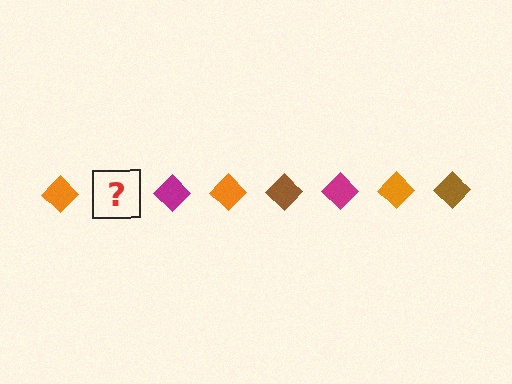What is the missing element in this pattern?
The missing element is a brown diamond.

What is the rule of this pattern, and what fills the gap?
The rule is that the pattern cycles through orange, brown, magenta diamonds. The gap should be filled with a brown diamond.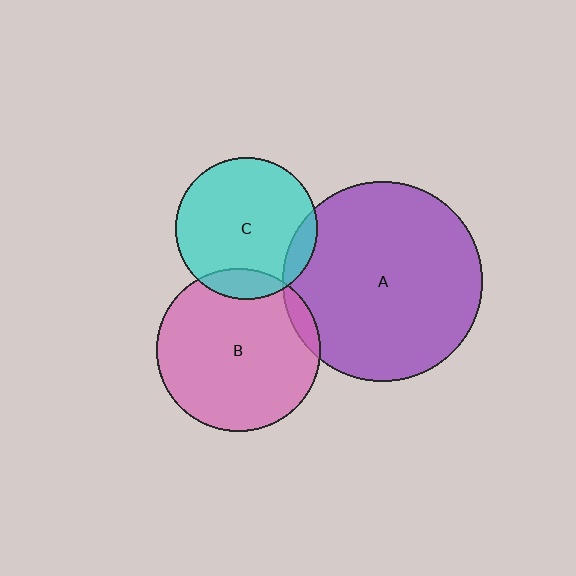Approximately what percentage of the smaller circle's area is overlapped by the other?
Approximately 5%.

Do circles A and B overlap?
Yes.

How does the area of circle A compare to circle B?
Approximately 1.5 times.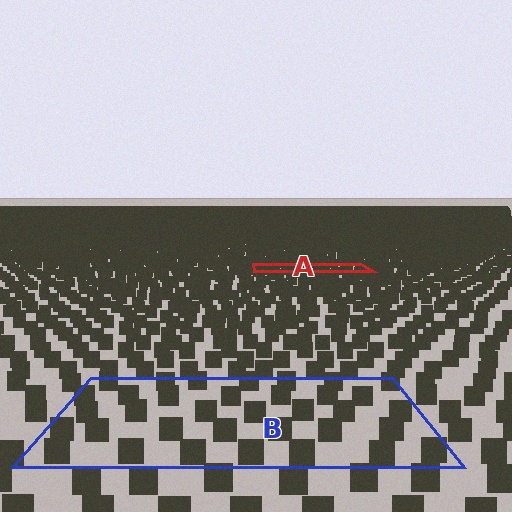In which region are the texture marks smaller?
The texture marks are smaller in region A, because it is farther away.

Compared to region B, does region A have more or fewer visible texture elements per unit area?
Region A has more texture elements per unit area — they are packed more densely because it is farther away.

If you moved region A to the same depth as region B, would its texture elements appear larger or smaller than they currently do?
They would appear larger. At a closer depth, the same texture elements are projected at a bigger on-screen size.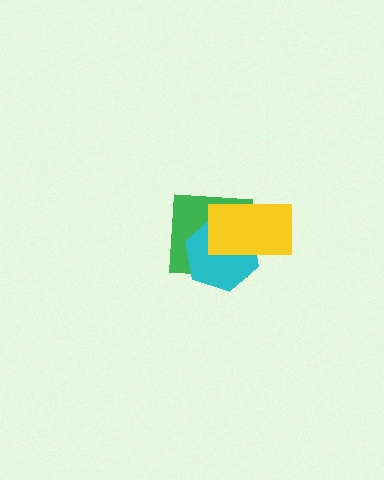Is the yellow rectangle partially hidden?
No, no other shape covers it.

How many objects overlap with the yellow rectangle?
2 objects overlap with the yellow rectangle.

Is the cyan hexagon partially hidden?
Yes, it is partially covered by another shape.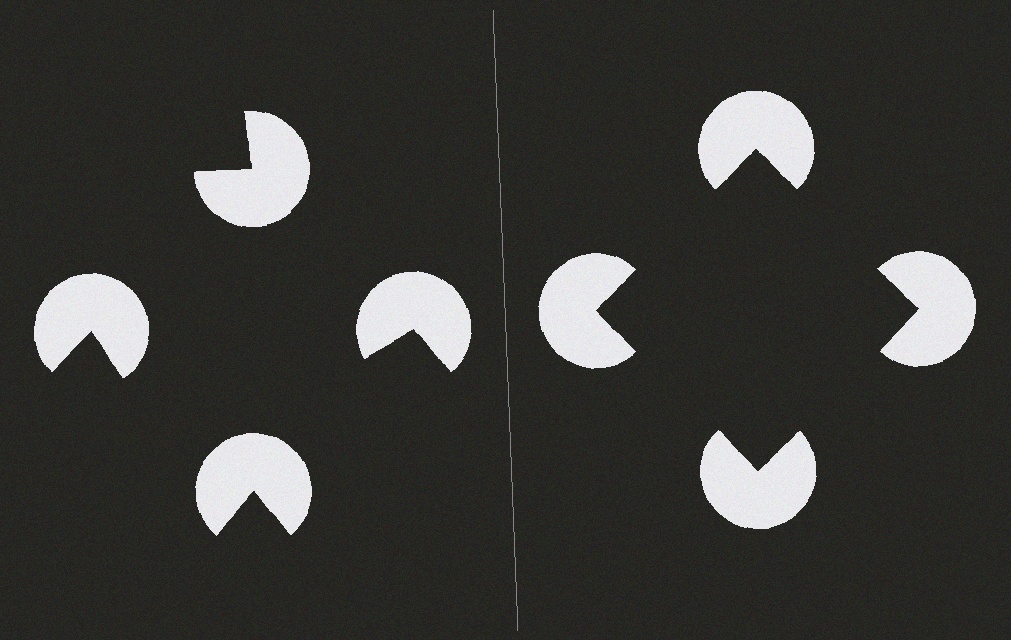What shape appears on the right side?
An illusory square.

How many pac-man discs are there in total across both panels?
8 — 4 on each side.